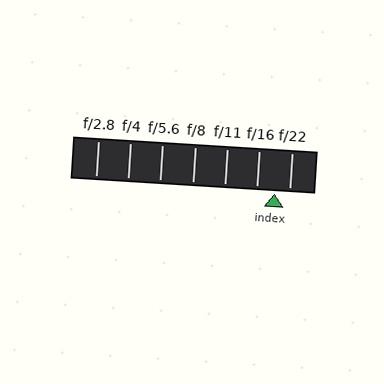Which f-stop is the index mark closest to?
The index mark is closest to f/22.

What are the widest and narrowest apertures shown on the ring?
The widest aperture shown is f/2.8 and the narrowest is f/22.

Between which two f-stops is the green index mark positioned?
The index mark is between f/16 and f/22.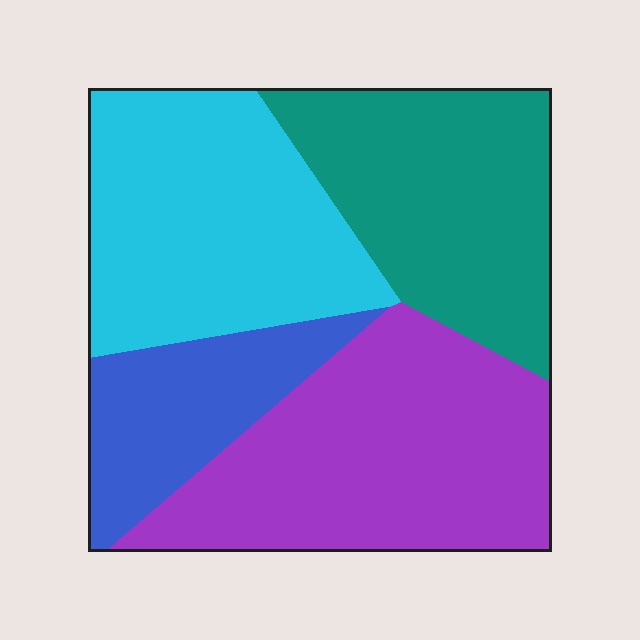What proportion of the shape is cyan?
Cyan covers roughly 30% of the shape.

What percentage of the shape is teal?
Teal takes up about one quarter (1/4) of the shape.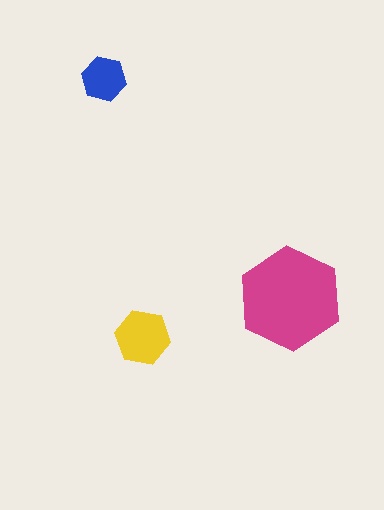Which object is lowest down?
The yellow hexagon is bottommost.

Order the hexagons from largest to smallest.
the magenta one, the yellow one, the blue one.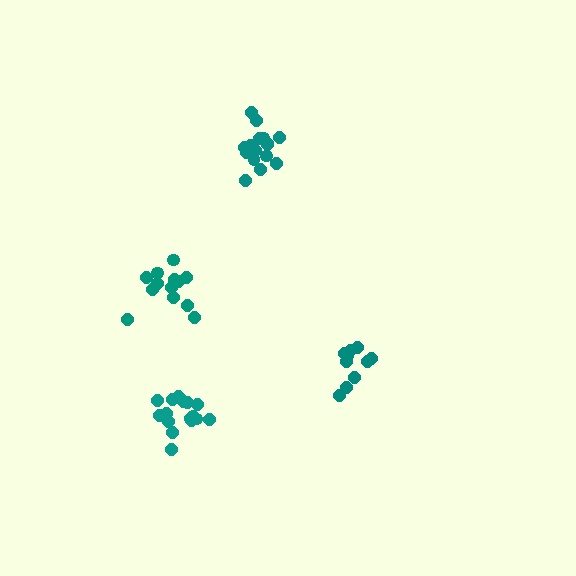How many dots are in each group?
Group 1: 13 dots, Group 2: 10 dots, Group 3: 16 dots, Group 4: 16 dots (55 total).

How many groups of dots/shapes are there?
There are 4 groups.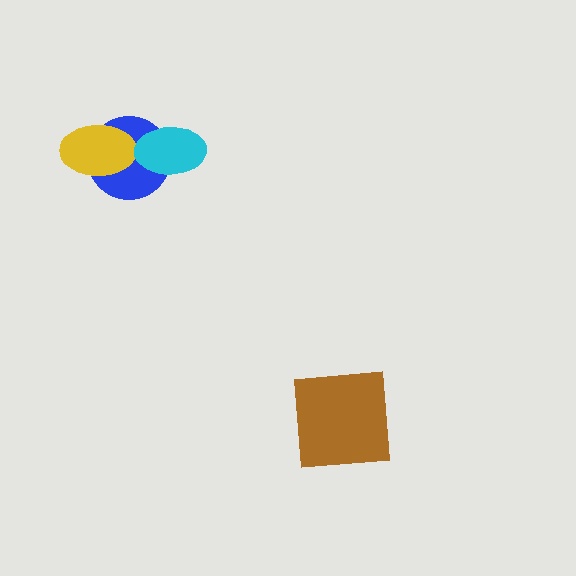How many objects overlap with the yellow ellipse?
1 object overlaps with the yellow ellipse.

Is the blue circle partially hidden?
Yes, it is partially covered by another shape.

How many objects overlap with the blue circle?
2 objects overlap with the blue circle.